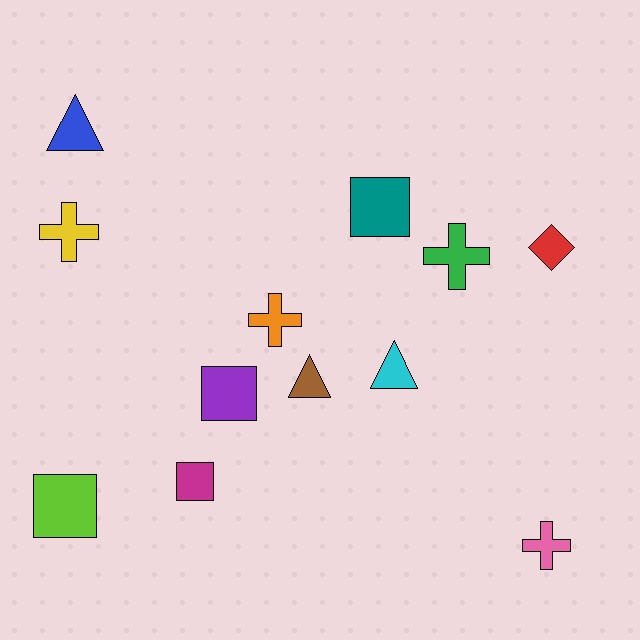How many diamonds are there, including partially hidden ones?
There is 1 diamond.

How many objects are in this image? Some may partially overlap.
There are 12 objects.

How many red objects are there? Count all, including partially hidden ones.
There is 1 red object.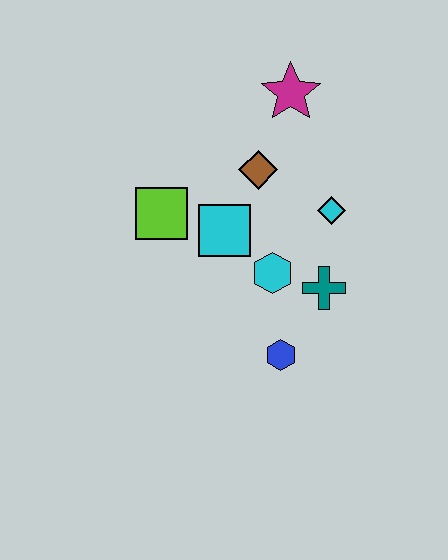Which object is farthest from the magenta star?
The blue hexagon is farthest from the magenta star.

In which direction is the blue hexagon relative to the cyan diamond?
The blue hexagon is below the cyan diamond.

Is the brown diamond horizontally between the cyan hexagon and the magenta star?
No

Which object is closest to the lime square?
The cyan square is closest to the lime square.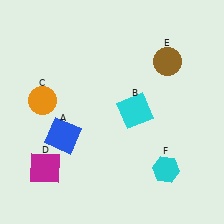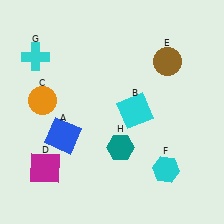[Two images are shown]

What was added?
A cyan cross (G), a teal hexagon (H) were added in Image 2.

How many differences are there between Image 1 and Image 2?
There are 2 differences between the two images.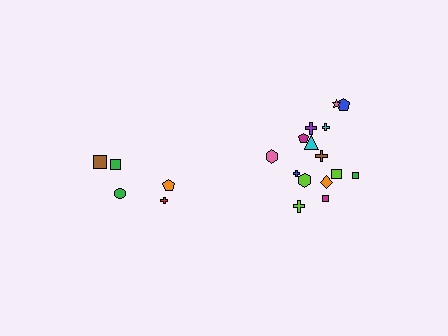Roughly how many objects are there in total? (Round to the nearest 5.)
Roughly 20 objects in total.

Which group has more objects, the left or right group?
The right group.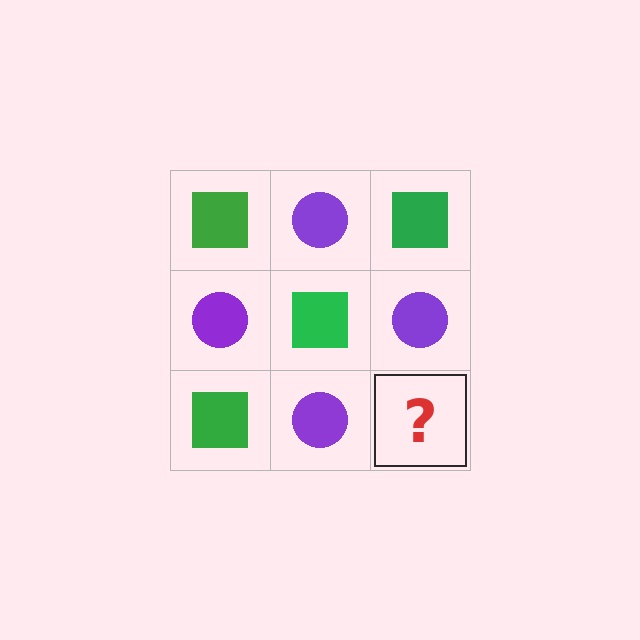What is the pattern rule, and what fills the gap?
The rule is that it alternates green square and purple circle in a checkerboard pattern. The gap should be filled with a green square.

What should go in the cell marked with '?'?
The missing cell should contain a green square.